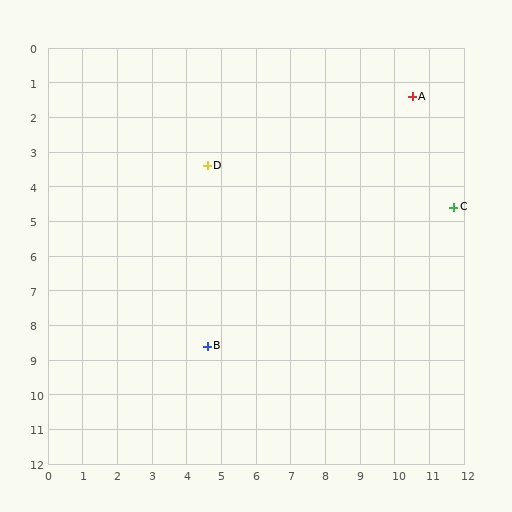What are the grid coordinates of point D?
Point D is at approximately (4.6, 3.4).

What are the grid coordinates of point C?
Point C is at approximately (11.7, 4.6).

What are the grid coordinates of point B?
Point B is at approximately (4.6, 8.6).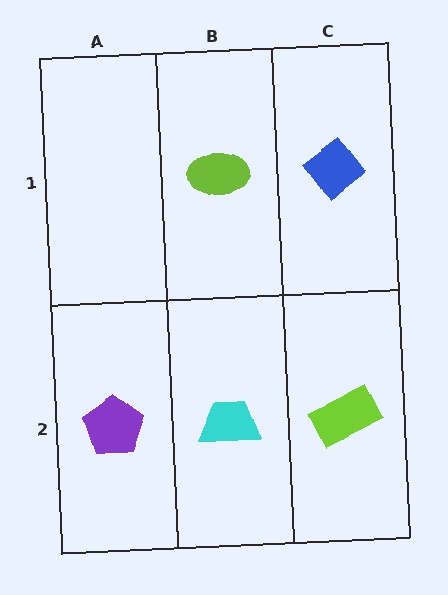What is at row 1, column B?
A lime ellipse.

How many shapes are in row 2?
3 shapes.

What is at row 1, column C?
A blue diamond.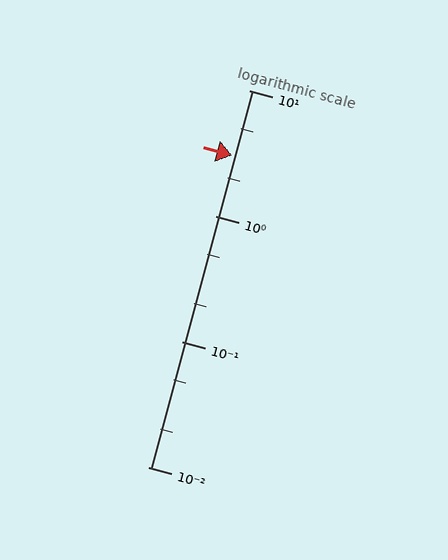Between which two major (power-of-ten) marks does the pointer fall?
The pointer is between 1 and 10.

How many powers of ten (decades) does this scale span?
The scale spans 3 decades, from 0.01 to 10.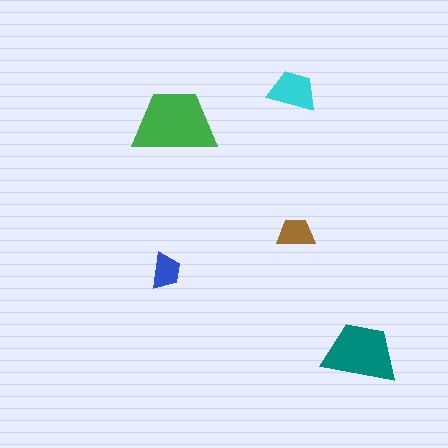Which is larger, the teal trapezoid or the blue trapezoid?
The teal one.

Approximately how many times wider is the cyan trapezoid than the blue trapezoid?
About 1.5 times wider.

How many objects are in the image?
There are 5 objects in the image.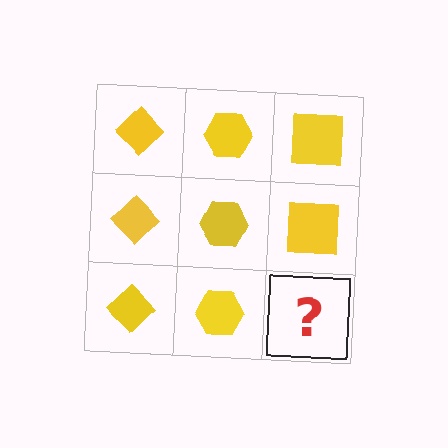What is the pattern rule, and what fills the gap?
The rule is that each column has a consistent shape. The gap should be filled with a yellow square.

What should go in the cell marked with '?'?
The missing cell should contain a yellow square.